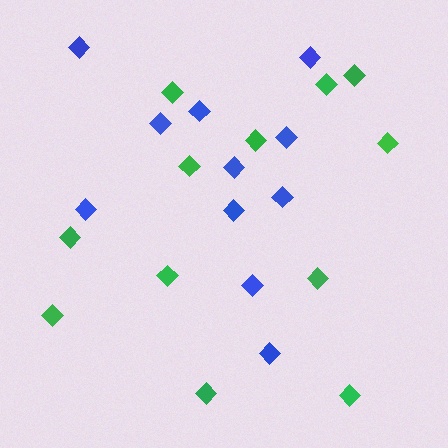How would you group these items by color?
There are 2 groups: one group of green diamonds (12) and one group of blue diamonds (11).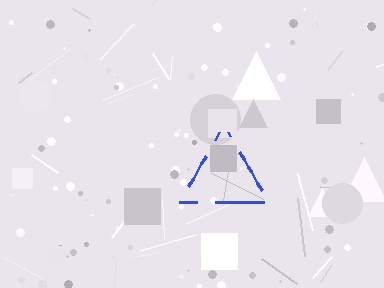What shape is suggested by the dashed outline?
The dashed outline suggests a triangle.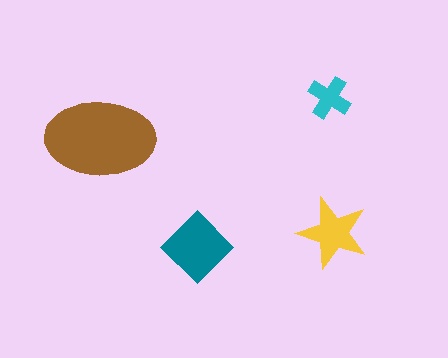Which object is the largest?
The brown ellipse.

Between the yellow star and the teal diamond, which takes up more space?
The teal diamond.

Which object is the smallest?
The cyan cross.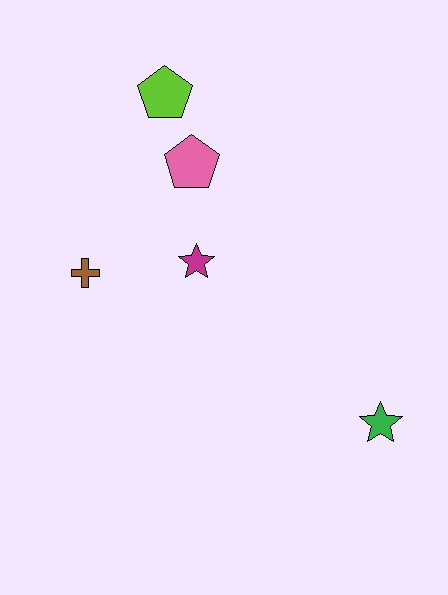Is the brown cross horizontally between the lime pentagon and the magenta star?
No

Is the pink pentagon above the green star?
Yes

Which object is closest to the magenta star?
The pink pentagon is closest to the magenta star.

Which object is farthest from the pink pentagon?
The green star is farthest from the pink pentagon.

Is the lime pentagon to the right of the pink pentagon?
No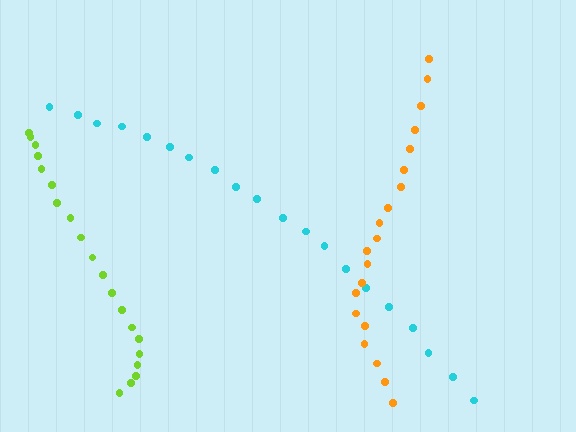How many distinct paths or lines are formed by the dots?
There are 3 distinct paths.